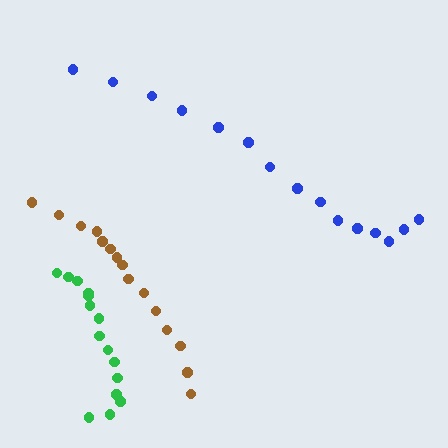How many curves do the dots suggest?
There are 3 distinct paths.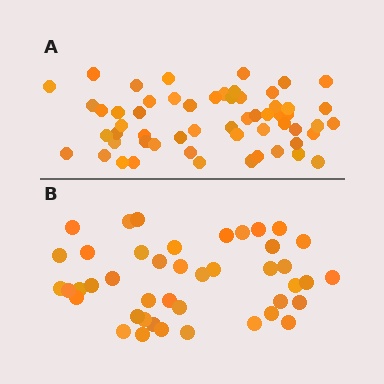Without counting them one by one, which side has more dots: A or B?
Region A (the top region) has more dots.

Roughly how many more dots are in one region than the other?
Region A has approximately 15 more dots than region B.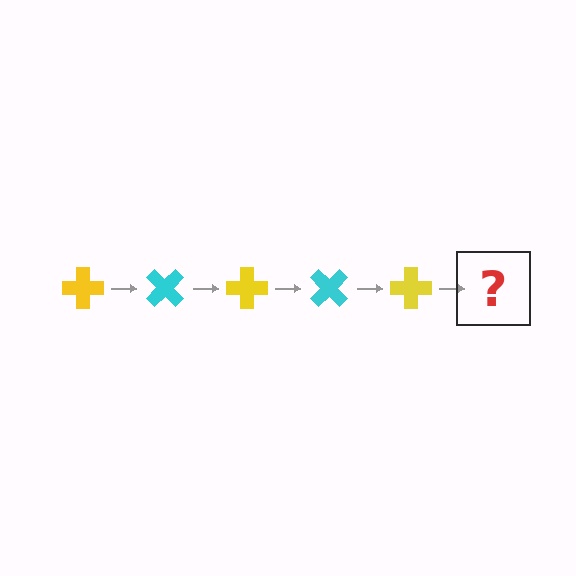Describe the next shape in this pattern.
It should be a cyan cross, rotated 225 degrees from the start.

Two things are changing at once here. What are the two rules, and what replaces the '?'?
The two rules are that it rotates 45 degrees each step and the color cycles through yellow and cyan. The '?' should be a cyan cross, rotated 225 degrees from the start.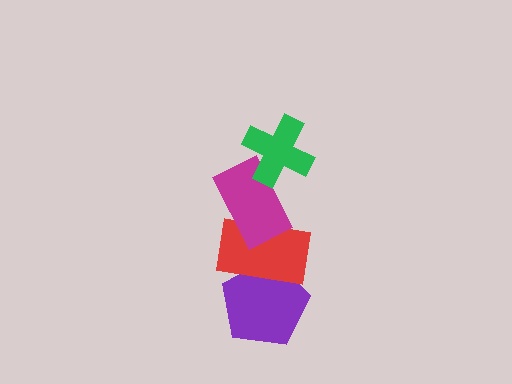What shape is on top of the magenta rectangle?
The green cross is on top of the magenta rectangle.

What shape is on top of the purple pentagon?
The red rectangle is on top of the purple pentagon.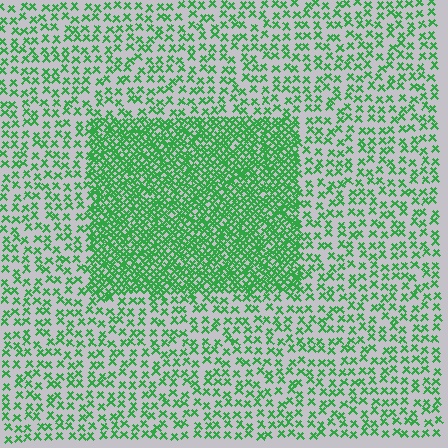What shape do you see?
I see a rectangle.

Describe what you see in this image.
The image contains small green elements arranged at two different densities. A rectangle-shaped region is visible where the elements are more densely packed than the surrounding area.